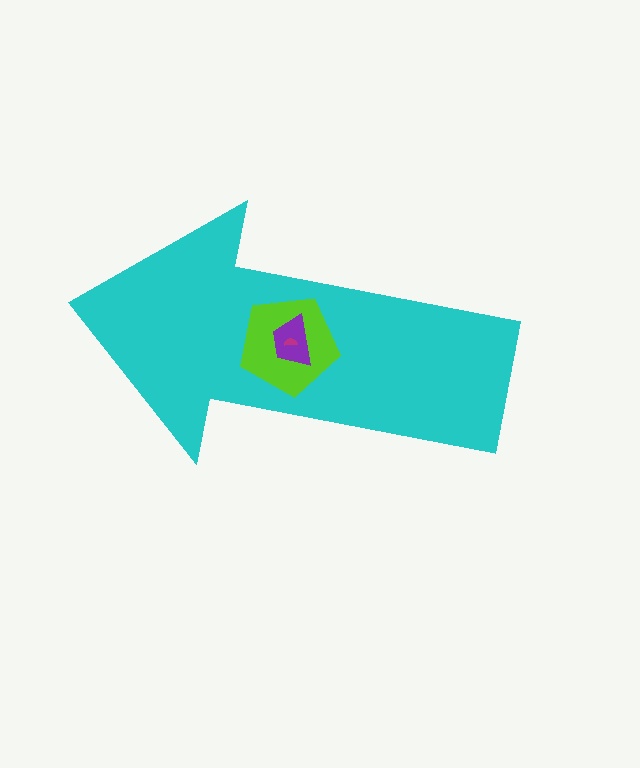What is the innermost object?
The magenta semicircle.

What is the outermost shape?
The cyan arrow.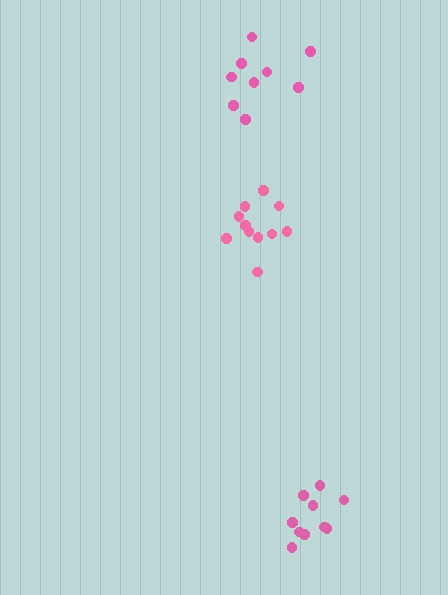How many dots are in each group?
Group 1: 10 dots, Group 2: 11 dots, Group 3: 9 dots (30 total).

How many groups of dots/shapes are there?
There are 3 groups.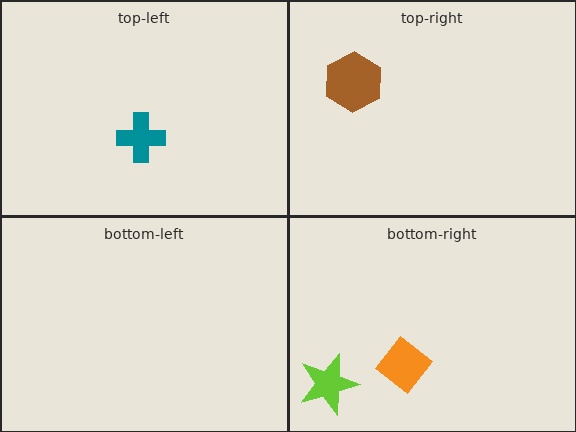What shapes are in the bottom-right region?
The lime star, the orange diamond.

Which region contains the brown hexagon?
The top-right region.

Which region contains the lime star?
The bottom-right region.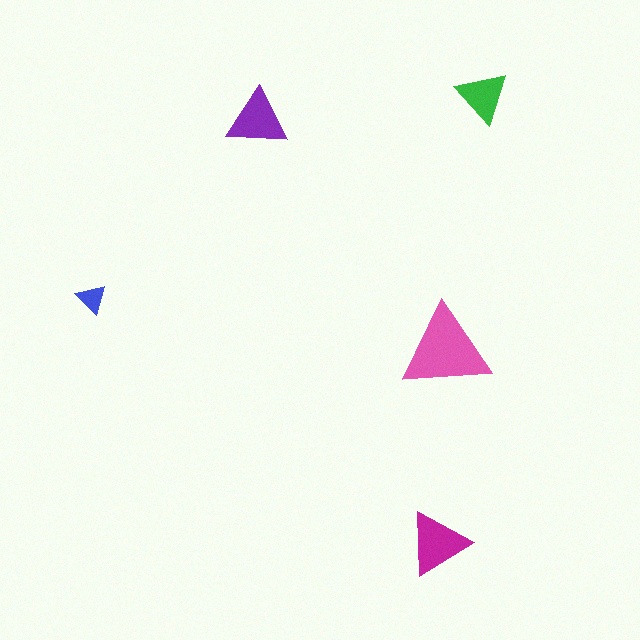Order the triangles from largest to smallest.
the pink one, the magenta one, the purple one, the green one, the blue one.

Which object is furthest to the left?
The blue triangle is leftmost.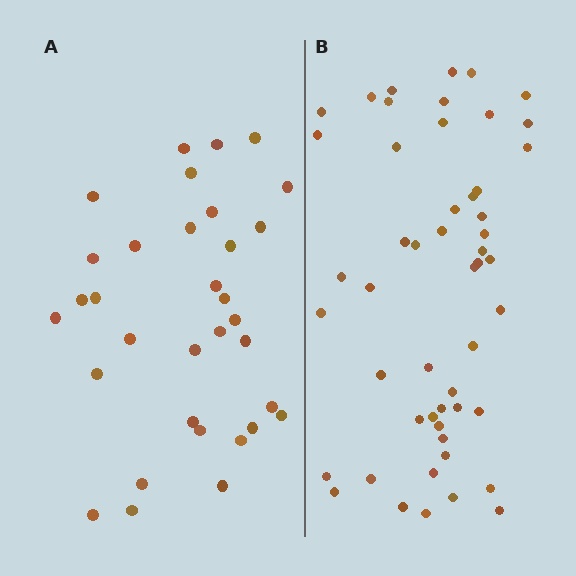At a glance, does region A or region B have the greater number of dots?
Region B (the right region) has more dots.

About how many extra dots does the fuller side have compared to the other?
Region B has approximately 20 more dots than region A.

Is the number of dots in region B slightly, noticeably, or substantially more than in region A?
Region B has substantially more. The ratio is roughly 1.5 to 1.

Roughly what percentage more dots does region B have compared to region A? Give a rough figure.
About 55% more.